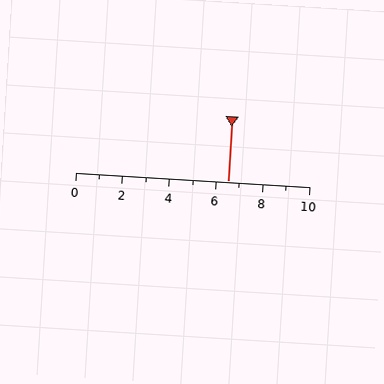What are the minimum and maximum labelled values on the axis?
The axis runs from 0 to 10.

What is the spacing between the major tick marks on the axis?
The major ticks are spaced 2 apart.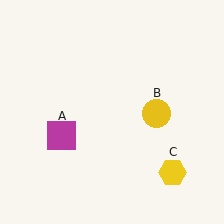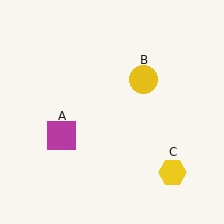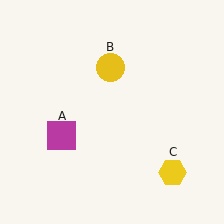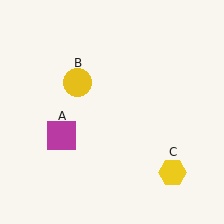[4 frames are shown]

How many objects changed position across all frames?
1 object changed position: yellow circle (object B).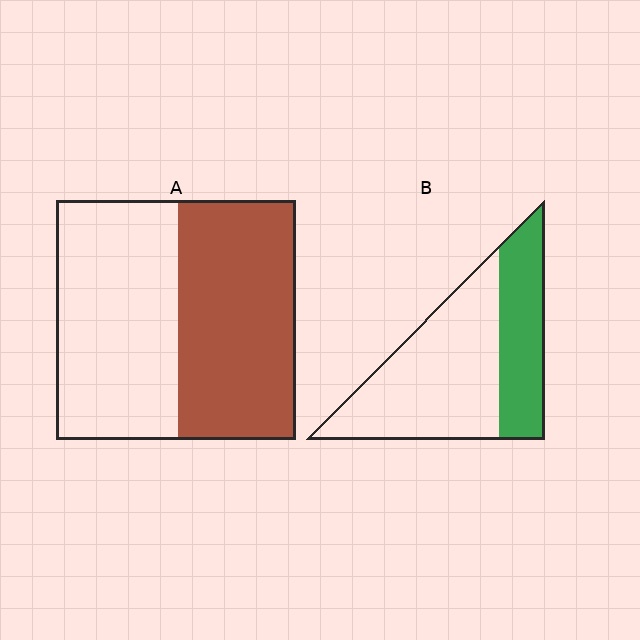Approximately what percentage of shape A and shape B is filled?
A is approximately 50% and B is approximately 35%.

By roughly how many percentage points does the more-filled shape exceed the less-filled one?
By roughly 15 percentage points (A over B).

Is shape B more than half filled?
No.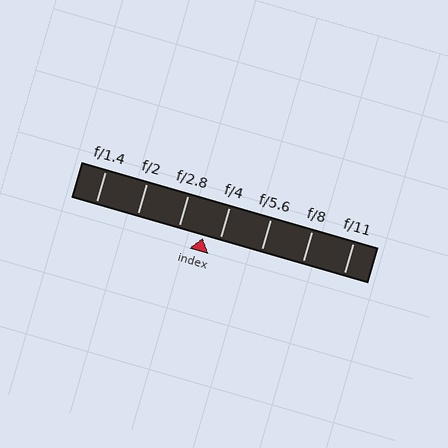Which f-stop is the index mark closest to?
The index mark is closest to f/4.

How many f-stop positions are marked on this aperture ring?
There are 7 f-stop positions marked.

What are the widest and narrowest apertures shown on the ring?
The widest aperture shown is f/1.4 and the narrowest is f/11.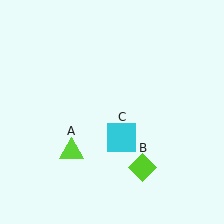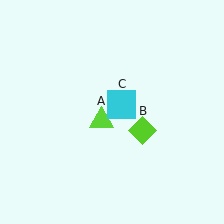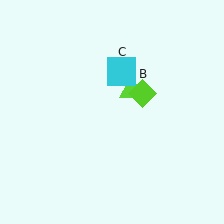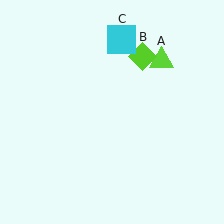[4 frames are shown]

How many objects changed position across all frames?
3 objects changed position: lime triangle (object A), lime diamond (object B), cyan square (object C).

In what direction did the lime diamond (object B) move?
The lime diamond (object B) moved up.